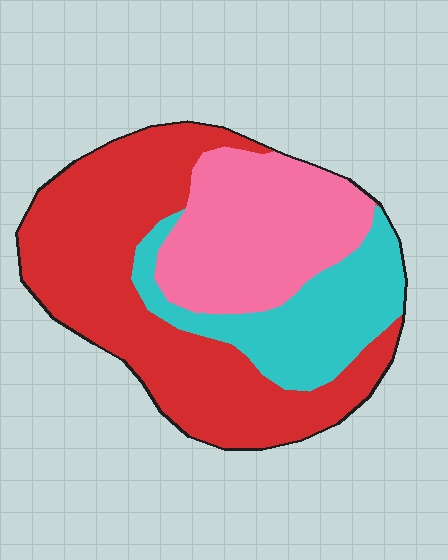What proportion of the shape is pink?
Pink takes up between a quarter and a half of the shape.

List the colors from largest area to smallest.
From largest to smallest: red, pink, cyan.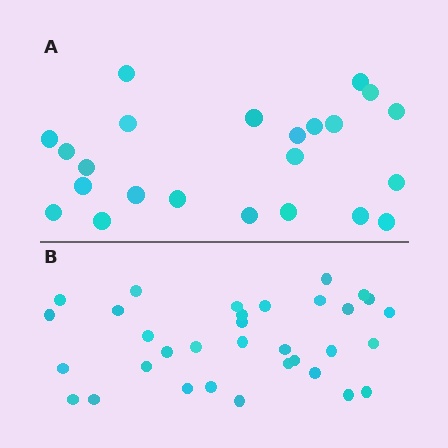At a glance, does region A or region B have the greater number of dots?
Region B (the bottom region) has more dots.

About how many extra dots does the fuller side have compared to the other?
Region B has roughly 10 or so more dots than region A.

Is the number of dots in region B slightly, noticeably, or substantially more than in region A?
Region B has noticeably more, but not dramatically so. The ratio is roughly 1.4 to 1.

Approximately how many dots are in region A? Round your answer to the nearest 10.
About 20 dots. (The exact count is 23, which rounds to 20.)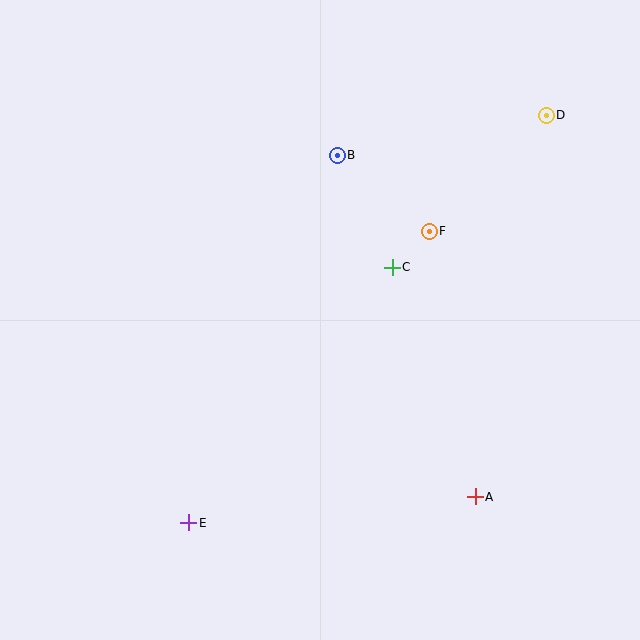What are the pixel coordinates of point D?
Point D is at (546, 115).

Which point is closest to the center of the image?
Point C at (392, 267) is closest to the center.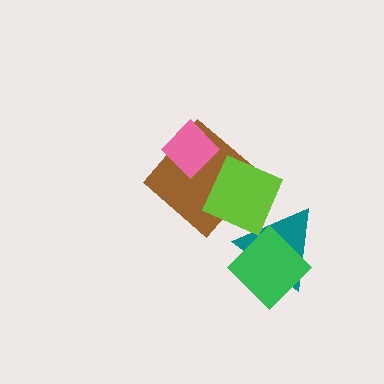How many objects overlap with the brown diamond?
2 objects overlap with the brown diamond.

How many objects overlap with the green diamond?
1 object overlaps with the green diamond.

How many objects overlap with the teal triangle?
2 objects overlap with the teal triangle.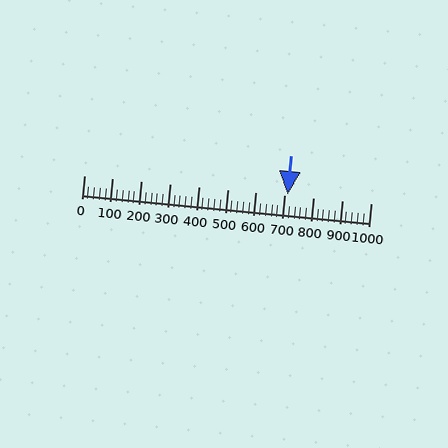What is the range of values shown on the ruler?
The ruler shows values from 0 to 1000.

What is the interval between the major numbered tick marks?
The major tick marks are spaced 100 units apart.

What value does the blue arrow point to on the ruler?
The blue arrow points to approximately 711.